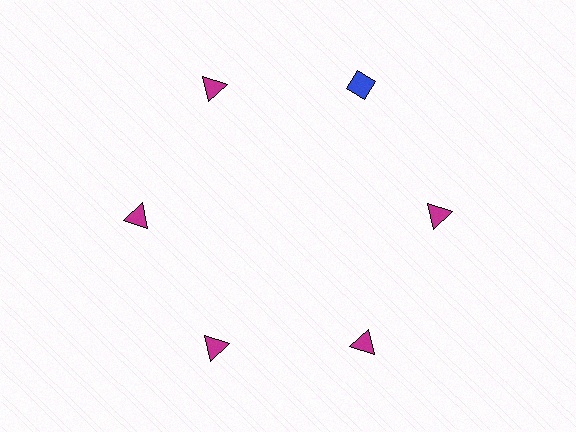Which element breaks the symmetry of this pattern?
The blue diamond at roughly the 1 o'clock position breaks the symmetry. All other shapes are magenta triangles.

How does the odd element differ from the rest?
It differs in both color (blue instead of magenta) and shape (diamond instead of triangle).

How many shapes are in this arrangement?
There are 6 shapes arranged in a ring pattern.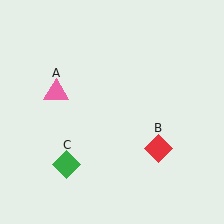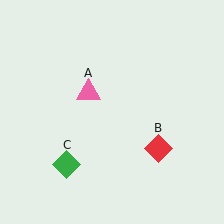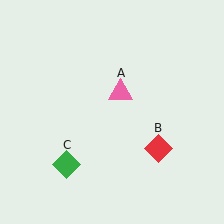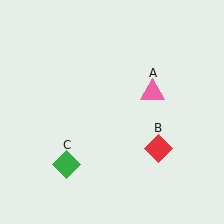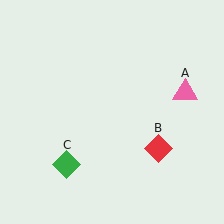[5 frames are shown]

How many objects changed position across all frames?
1 object changed position: pink triangle (object A).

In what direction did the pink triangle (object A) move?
The pink triangle (object A) moved right.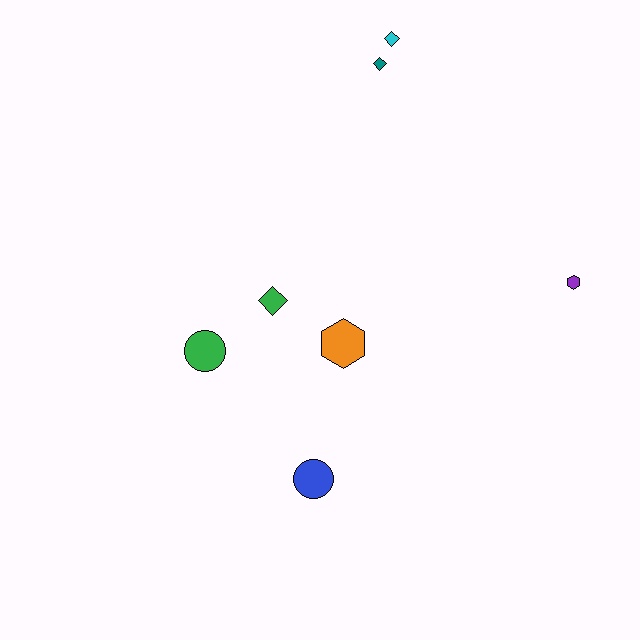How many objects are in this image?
There are 7 objects.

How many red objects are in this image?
There are no red objects.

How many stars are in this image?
There are no stars.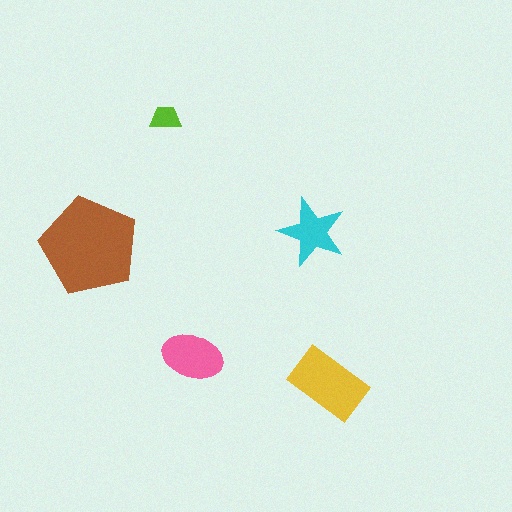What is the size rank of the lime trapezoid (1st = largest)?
5th.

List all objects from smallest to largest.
The lime trapezoid, the cyan star, the pink ellipse, the yellow rectangle, the brown pentagon.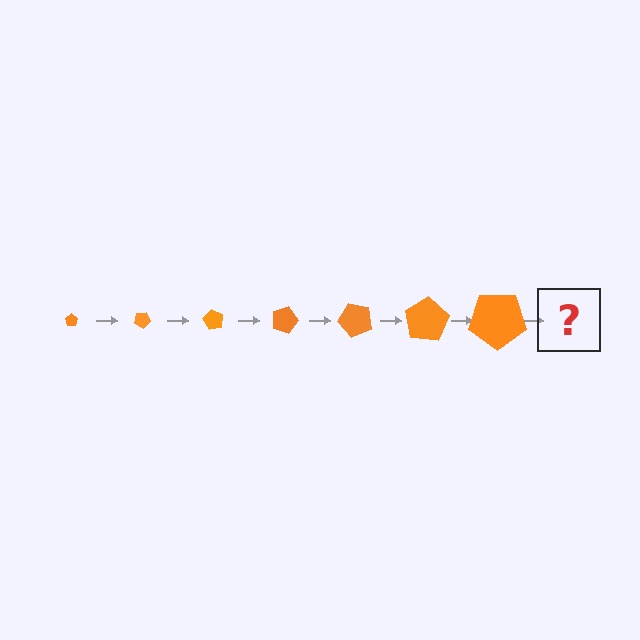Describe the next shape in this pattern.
It should be a pentagon, larger than the previous one and rotated 210 degrees from the start.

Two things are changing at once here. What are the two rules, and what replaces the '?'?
The two rules are that the pentagon grows larger each step and it rotates 30 degrees each step. The '?' should be a pentagon, larger than the previous one and rotated 210 degrees from the start.